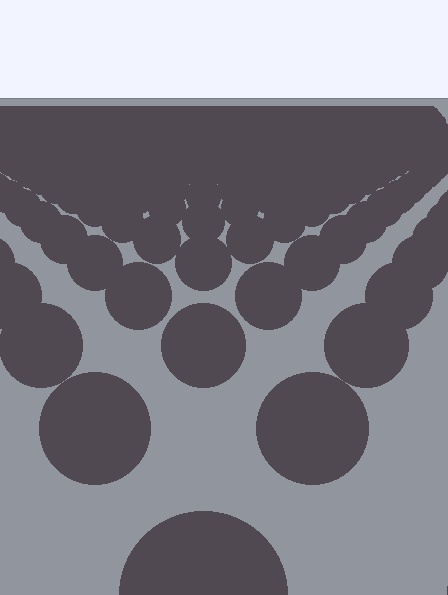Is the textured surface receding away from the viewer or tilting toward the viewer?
The surface is receding away from the viewer. Texture elements get smaller and denser toward the top.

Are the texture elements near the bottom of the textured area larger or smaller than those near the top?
Larger. Near the bottom, elements are closer to the viewer and appear at a bigger on-screen size.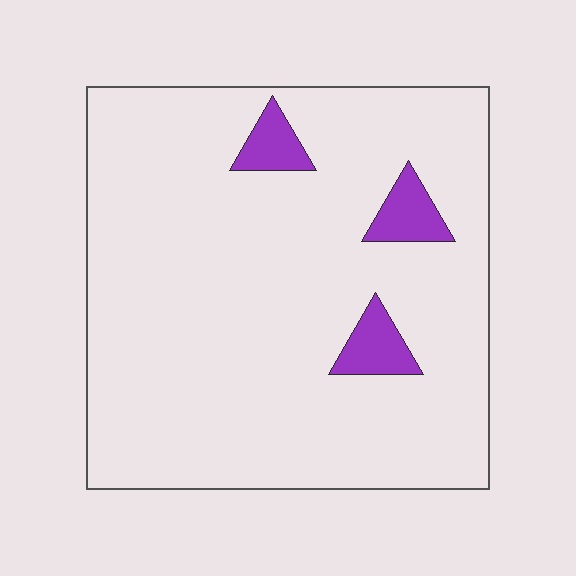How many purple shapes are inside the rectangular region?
3.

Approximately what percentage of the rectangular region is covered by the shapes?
Approximately 5%.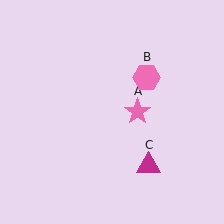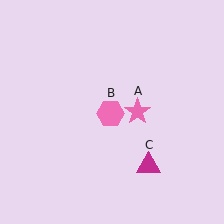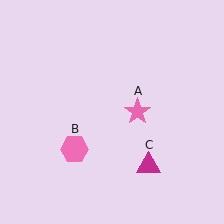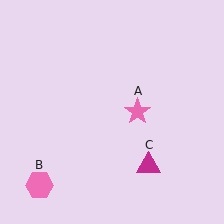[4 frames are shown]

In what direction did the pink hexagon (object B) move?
The pink hexagon (object B) moved down and to the left.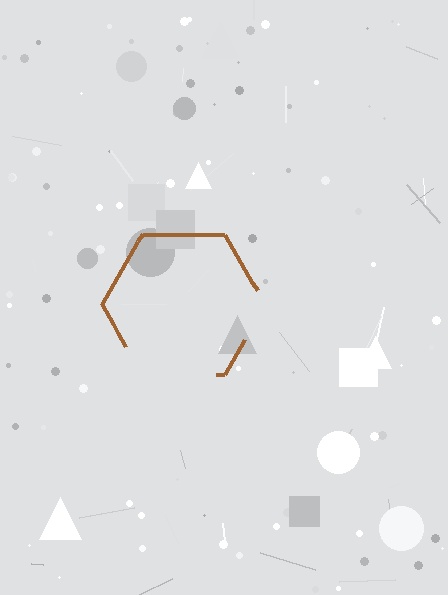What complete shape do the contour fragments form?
The contour fragments form a hexagon.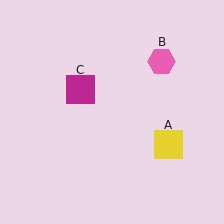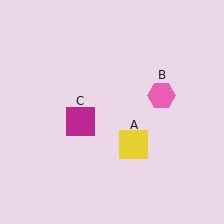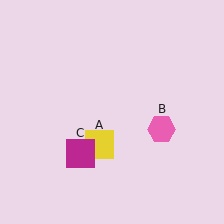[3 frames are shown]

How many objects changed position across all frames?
3 objects changed position: yellow square (object A), pink hexagon (object B), magenta square (object C).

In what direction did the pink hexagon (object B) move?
The pink hexagon (object B) moved down.